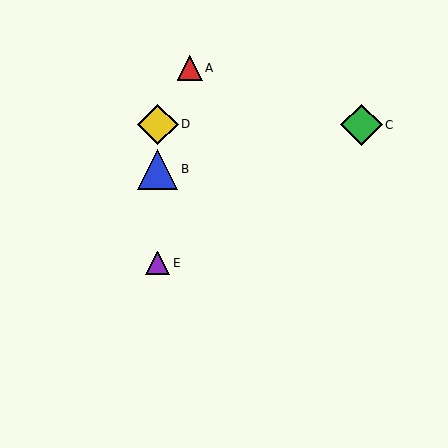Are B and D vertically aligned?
Yes, both are at x≈158.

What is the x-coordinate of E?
Object E is at x≈158.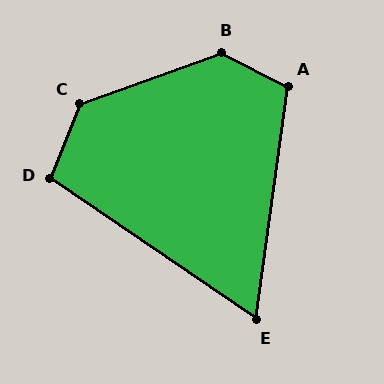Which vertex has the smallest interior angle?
E, at approximately 64 degrees.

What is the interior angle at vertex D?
Approximately 103 degrees (obtuse).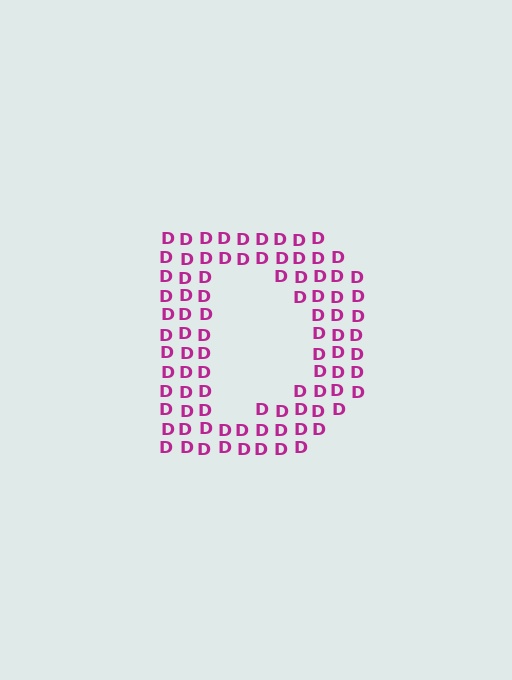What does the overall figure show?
The overall figure shows the letter D.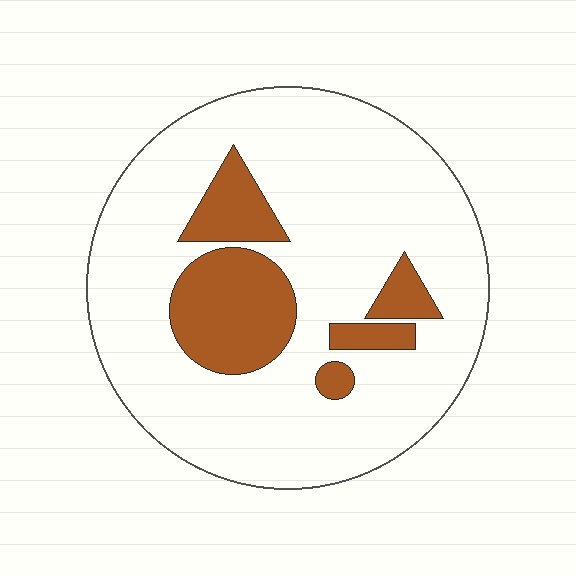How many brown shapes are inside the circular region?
5.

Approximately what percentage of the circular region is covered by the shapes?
Approximately 20%.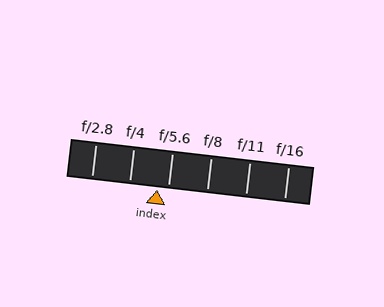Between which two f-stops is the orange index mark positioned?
The index mark is between f/4 and f/5.6.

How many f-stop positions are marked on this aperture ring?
There are 6 f-stop positions marked.